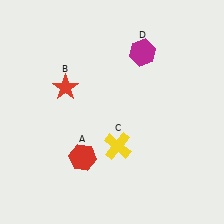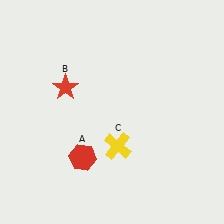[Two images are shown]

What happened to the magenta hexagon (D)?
The magenta hexagon (D) was removed in Image 2. It was in the top-right area of Image 1.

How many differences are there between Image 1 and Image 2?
There is 1 difference between the two images.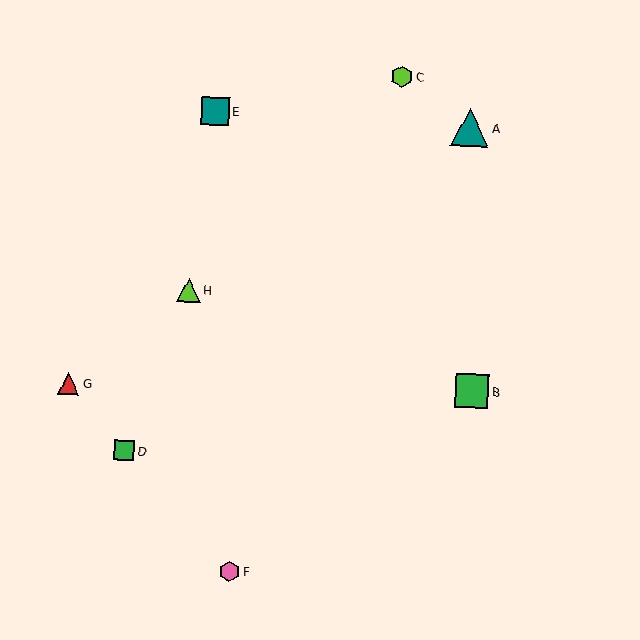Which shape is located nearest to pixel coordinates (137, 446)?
The green square (labeled D) at (124, 450) is nearest to that location.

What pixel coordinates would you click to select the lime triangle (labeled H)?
Click at (188, 290) to select the lime triangle H.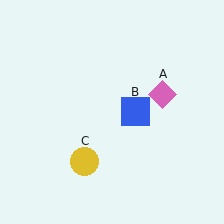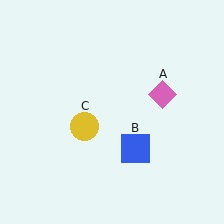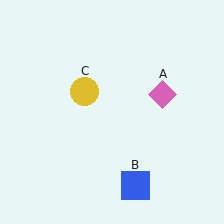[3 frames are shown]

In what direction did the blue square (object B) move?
The blue square (object B) moved down.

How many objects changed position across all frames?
2 objects changed position: blue square (object B), yellow circle (object C).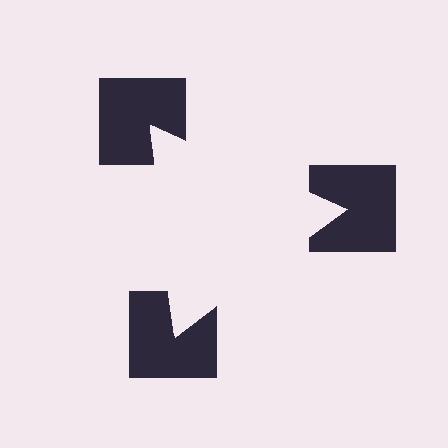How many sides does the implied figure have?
3 sides.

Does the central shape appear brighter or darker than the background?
It typically appears slightly brighter than the background, even though no actual brightness change is drawn.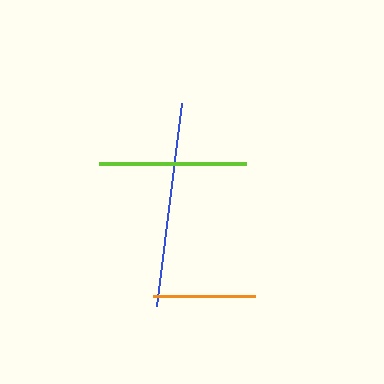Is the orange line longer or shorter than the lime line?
The lime line is longer than the orange line.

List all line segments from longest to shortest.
From longest to shortest: blue, lime, orange.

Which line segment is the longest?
The blue line is the longest at approximately 205 pixels.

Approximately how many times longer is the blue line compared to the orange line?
The blue line is approximately 2.0 times the length of the orange line.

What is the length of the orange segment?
The orange segment is approximately 102 pixels long.